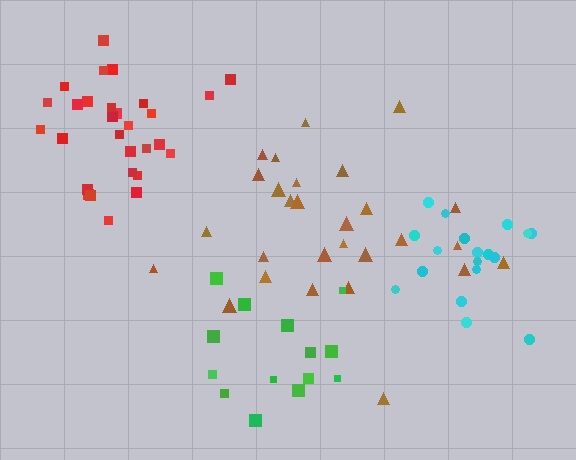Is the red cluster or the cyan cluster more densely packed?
Cyan.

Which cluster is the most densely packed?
Cyan.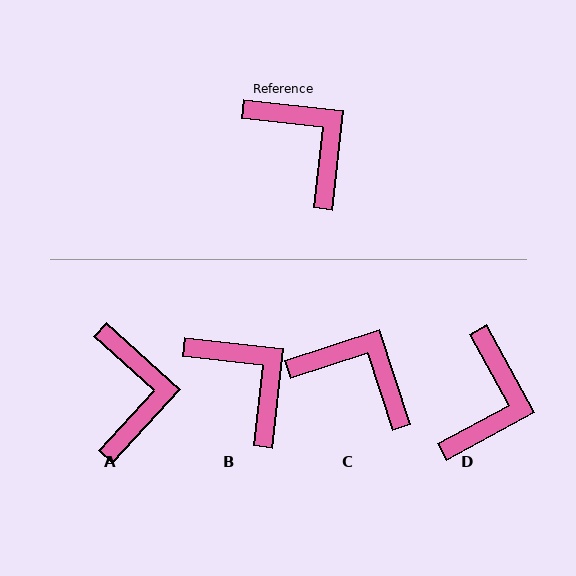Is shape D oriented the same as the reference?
No, it is off by about 55 degrees.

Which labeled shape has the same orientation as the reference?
B.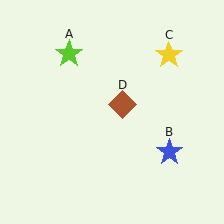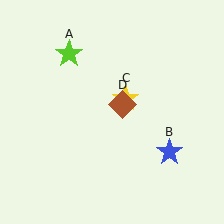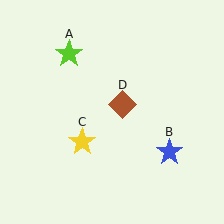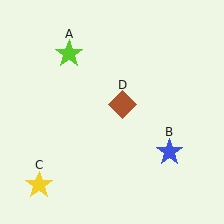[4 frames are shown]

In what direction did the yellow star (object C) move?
The yellow star (object C) moved down and to the left.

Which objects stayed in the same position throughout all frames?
Lime star (object A) and blue star (object B) and brown diamond (object D) remained stationary.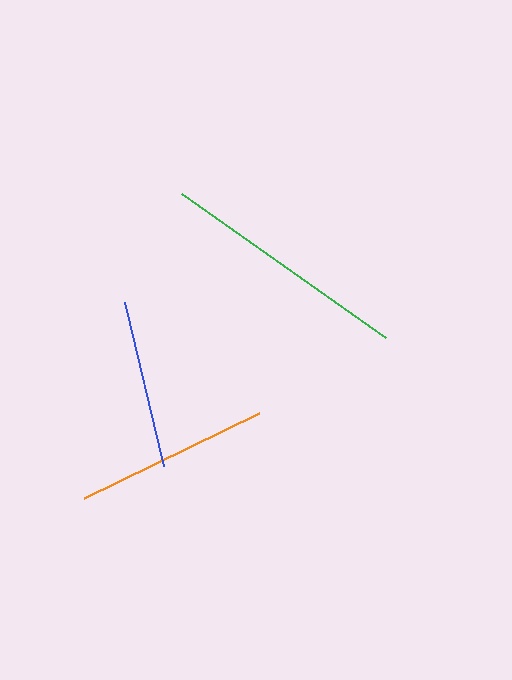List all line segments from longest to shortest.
From longest to shortest: green, orange, blue.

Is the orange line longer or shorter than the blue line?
The orange line is longer than the blue line.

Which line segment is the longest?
The green line is the longest at approximately 249 pixels.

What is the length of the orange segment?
The orange segment is approximately 194 pixels long.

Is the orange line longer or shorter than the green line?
The green line is longer than the orange line.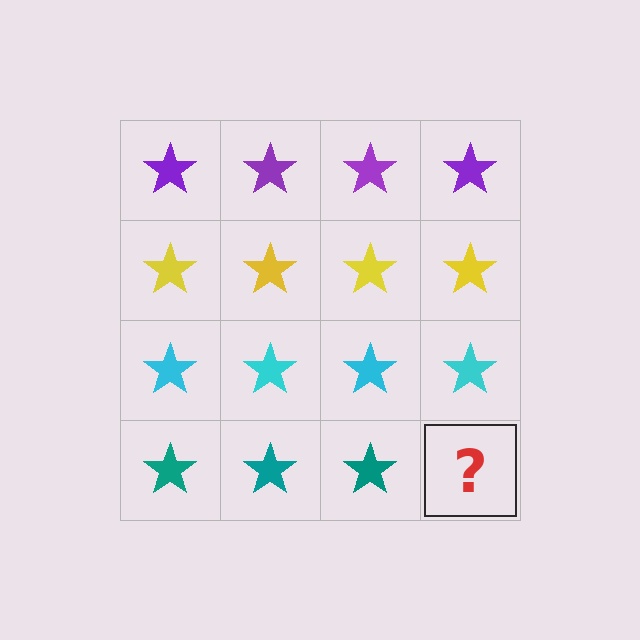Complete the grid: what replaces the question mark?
The question mark should be replaced with a teal star.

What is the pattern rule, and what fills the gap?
The rule is that each row has a consistent color. The gap should be filled with a teal star.